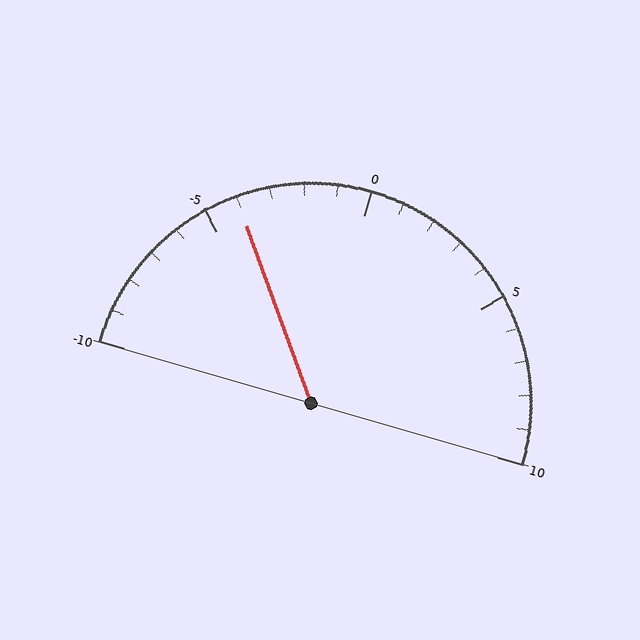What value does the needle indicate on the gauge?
The needle indicates approximately -4.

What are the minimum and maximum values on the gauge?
The gauge ranges from -10 to 10.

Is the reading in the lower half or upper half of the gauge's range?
The reading is in the lower half of the range (-10 to 10).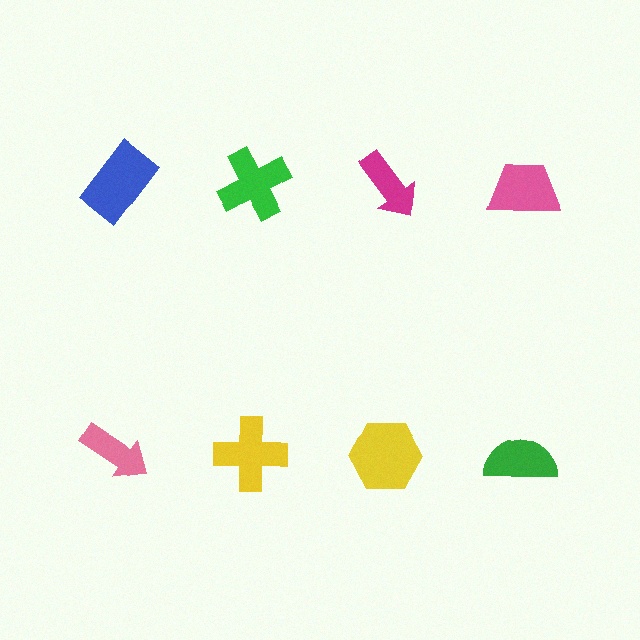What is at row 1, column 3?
A magenta arrow.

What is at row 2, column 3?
A yellow hexagon.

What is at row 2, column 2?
A yellow cross.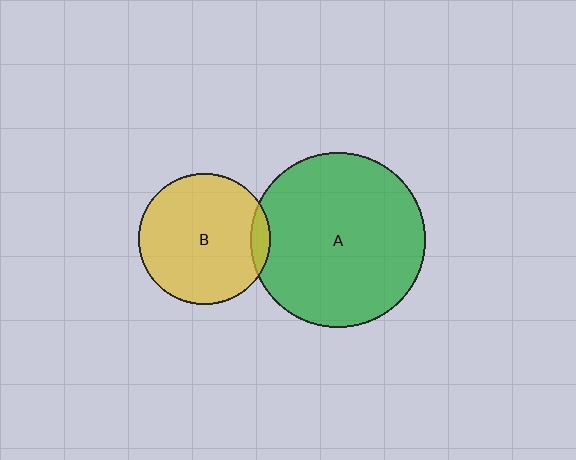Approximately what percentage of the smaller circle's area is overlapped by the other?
Approximately 5%.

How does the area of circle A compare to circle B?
Approximately 1.8 times.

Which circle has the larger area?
Circle A (green).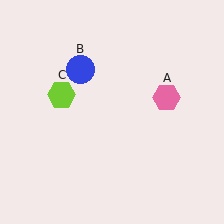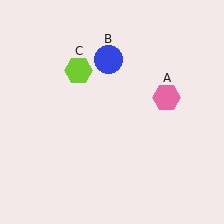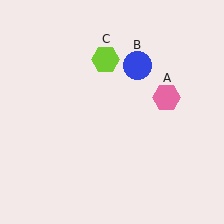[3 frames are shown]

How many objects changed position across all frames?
2 objects changed position: blue circle (object B), lime hexagon (object C).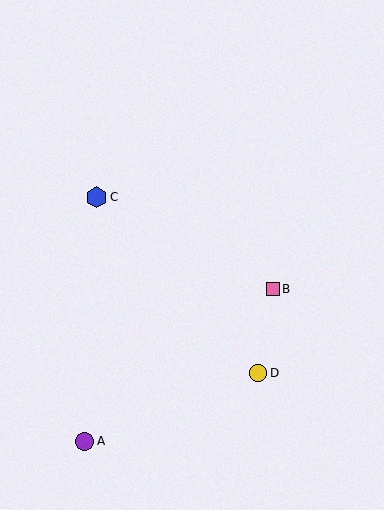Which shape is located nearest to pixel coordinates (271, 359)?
The yellow circle (labeled D) at (258, 373) is nearest to that location.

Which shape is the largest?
The blue hexagon (labeled C) is the largest.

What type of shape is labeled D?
Shape D is a yellow circle.